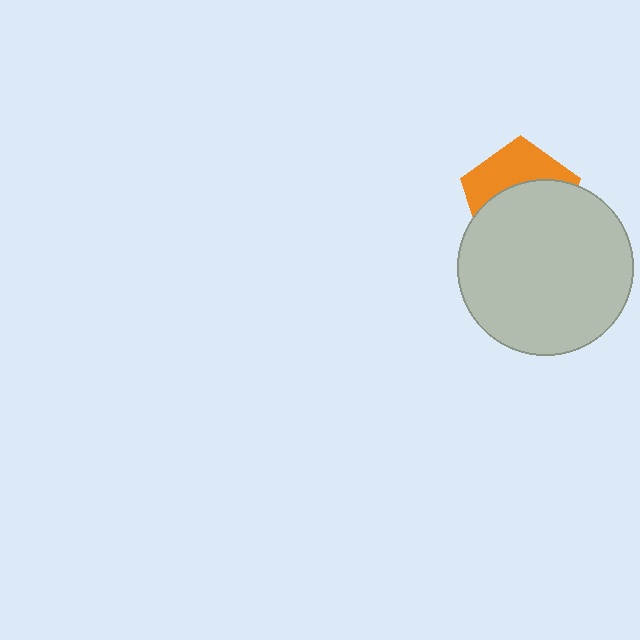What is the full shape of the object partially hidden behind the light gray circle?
The partially hidden object is an orange pentagon.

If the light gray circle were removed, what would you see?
You would see the complete orange pentagon.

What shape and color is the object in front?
The object in front is a light gray circle.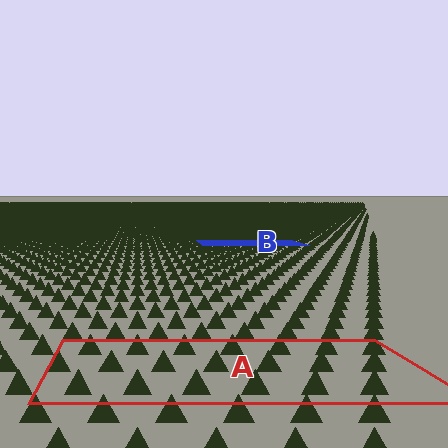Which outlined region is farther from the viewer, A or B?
Region B is farther from the viewer — the texture elements inside it appear smaller and more densely packed.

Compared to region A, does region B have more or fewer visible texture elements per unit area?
Region B has more texture elements per unit area — they are packed more densely because it is farther away.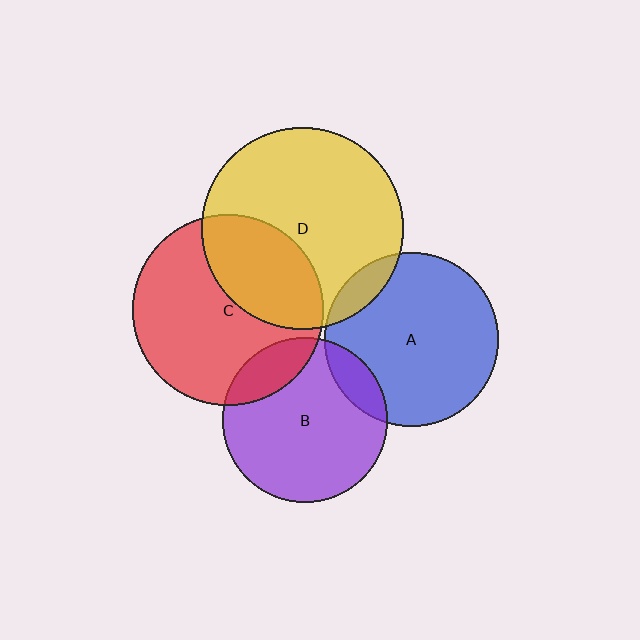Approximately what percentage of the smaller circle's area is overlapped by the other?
Approximately 35%.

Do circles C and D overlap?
Yes.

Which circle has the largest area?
Circle D (yellow).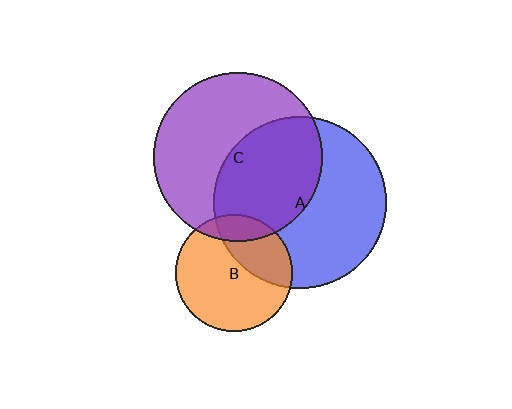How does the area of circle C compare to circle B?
Approximately 2.1 times.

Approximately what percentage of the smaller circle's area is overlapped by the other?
Approximately 15%.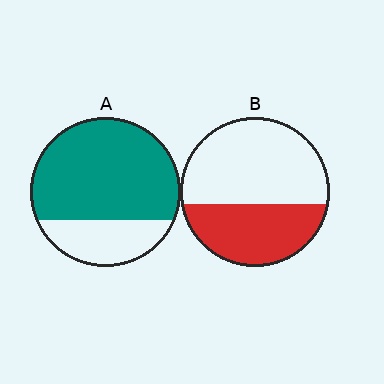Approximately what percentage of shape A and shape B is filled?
A is approximately 75% and B is approximately 40%.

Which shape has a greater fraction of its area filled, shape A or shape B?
Shape A.